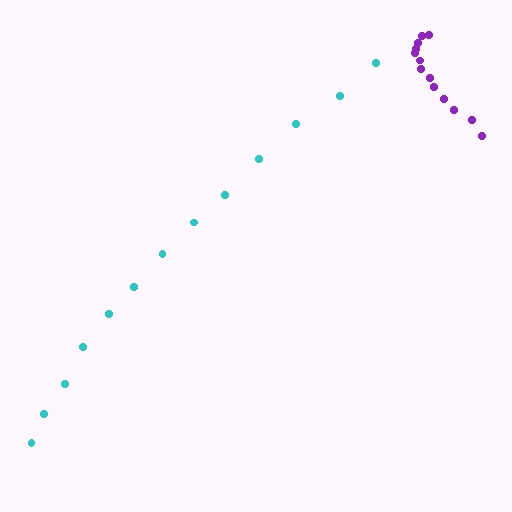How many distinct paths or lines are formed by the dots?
There are 2 distinct paths.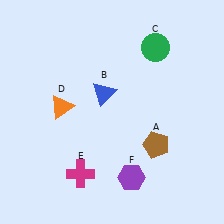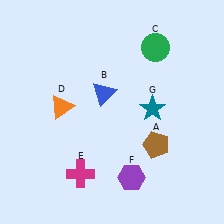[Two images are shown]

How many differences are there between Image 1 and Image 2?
There is 1 difference between the two images.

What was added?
A teal star (G) was added in Image 2.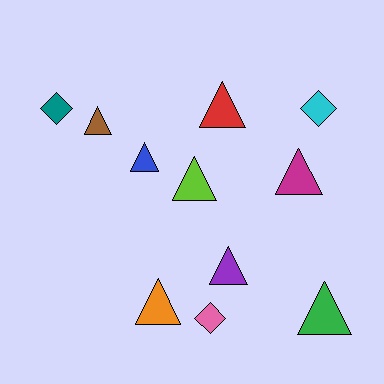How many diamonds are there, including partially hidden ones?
There are 3 diamonds.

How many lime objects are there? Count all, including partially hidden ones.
There is 1 lime object.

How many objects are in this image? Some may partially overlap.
There are 11 objects.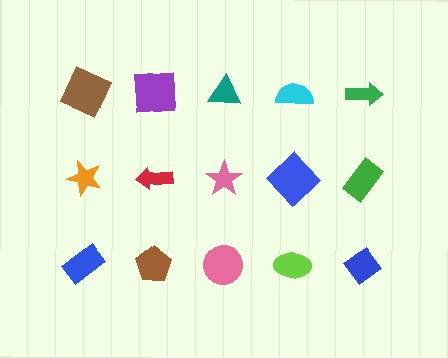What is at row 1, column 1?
A brown square.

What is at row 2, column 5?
A green rectangle.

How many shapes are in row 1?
5 shapes.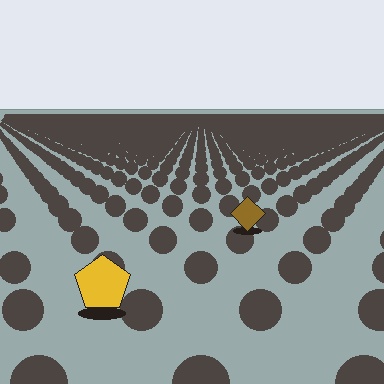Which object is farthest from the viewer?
The brown diamond is farthest from the viewer. It appears smaller and the ground texture around it is denser.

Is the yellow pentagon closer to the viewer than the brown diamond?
Yes. The yellow pentagon is closer — you can tell from the texture gradient: the ground texture is coarser near it.